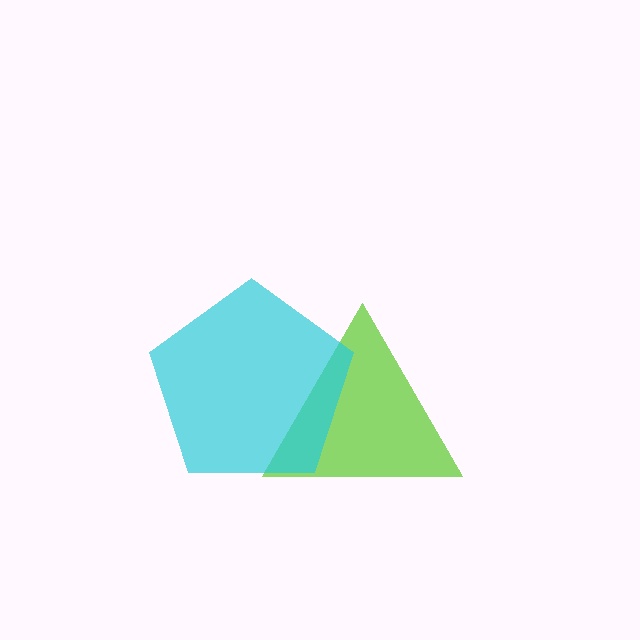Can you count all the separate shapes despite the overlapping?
Yes, there are 2 separate shapes.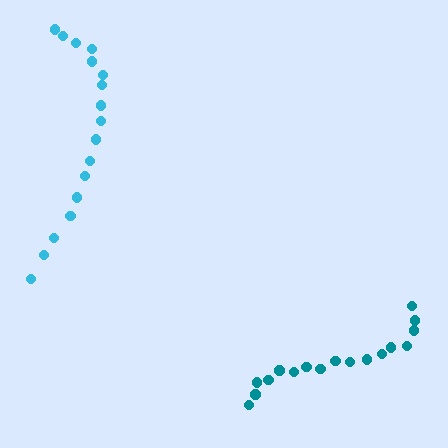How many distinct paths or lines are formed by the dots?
There are 2 distinct paths.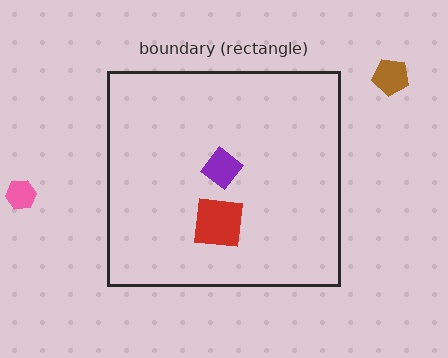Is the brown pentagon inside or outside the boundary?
Outside.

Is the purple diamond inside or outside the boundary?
Inside.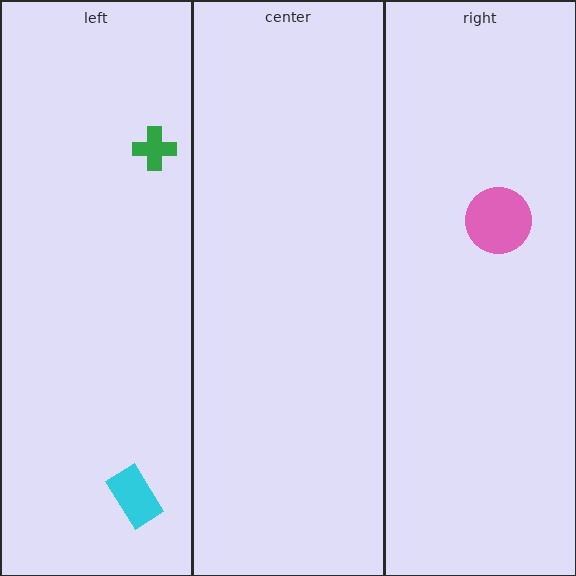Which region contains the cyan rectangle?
The left region.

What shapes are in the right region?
The pink circle.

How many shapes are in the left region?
2.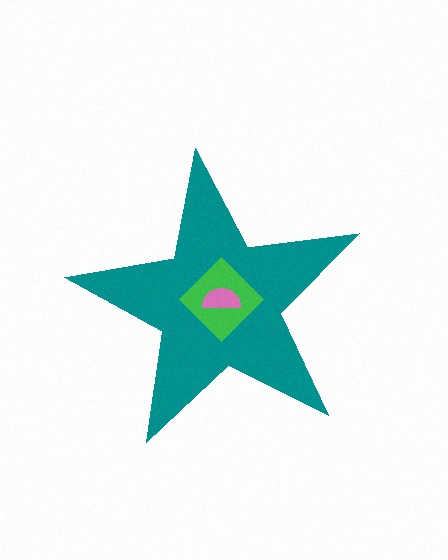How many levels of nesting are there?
3.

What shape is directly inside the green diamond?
The pink semicircle.